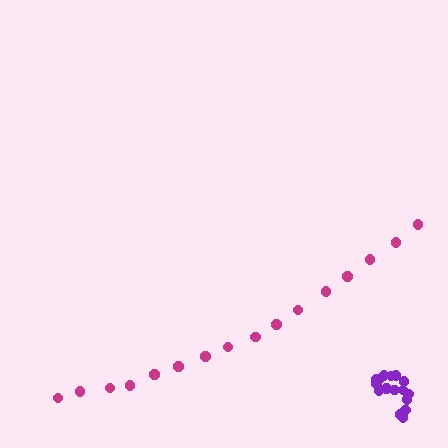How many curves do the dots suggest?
There are 2 distinct paths.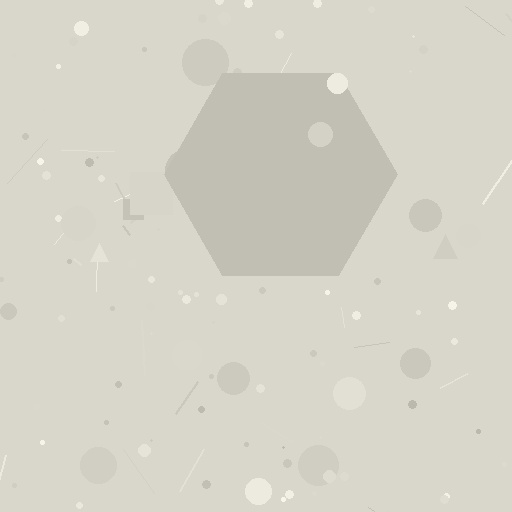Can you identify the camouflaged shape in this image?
The camouflaged shape is a hexagon.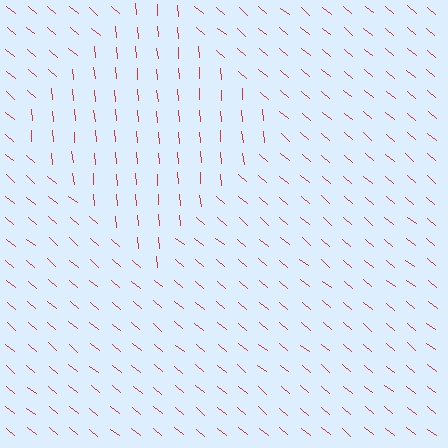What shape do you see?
I see a diamond.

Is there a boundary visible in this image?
Yes, there is a texture boundary formed by a change in line orientation.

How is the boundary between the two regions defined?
The boundary is defined purely by a change in line orientation (approximately 45 degrees difference). All lines are the same color and thickness.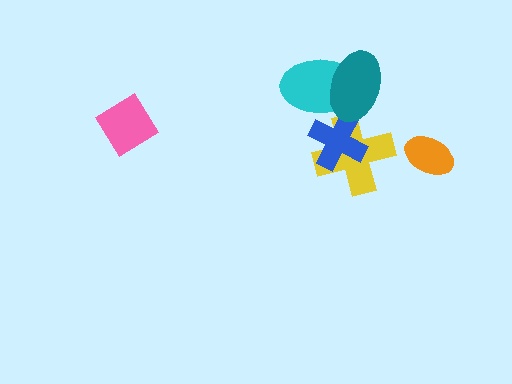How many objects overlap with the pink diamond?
0 objects overlap with the pink diamond.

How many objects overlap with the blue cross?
3 objects overlap with the blue cross.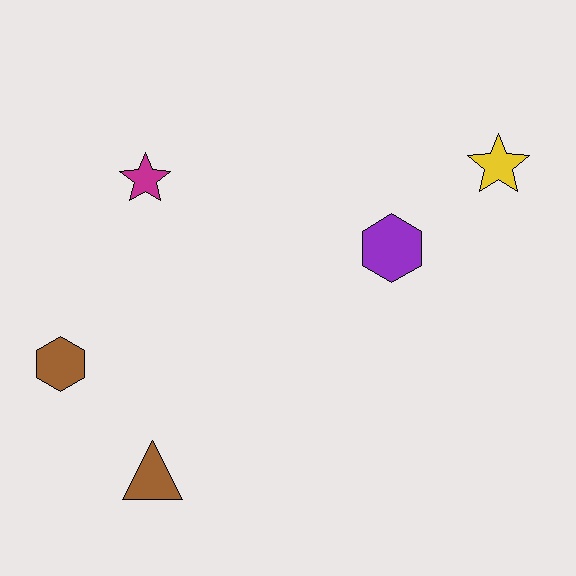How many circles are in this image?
There are no circles.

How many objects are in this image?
There are 5 objects.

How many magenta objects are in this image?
There is 1 magenta object.